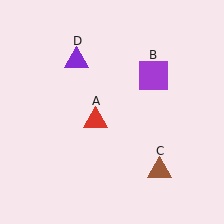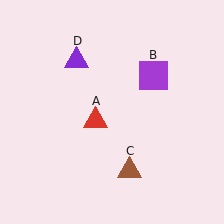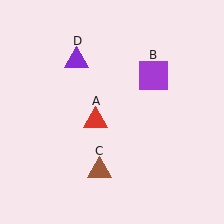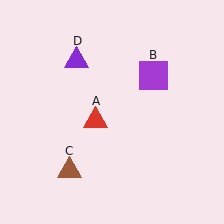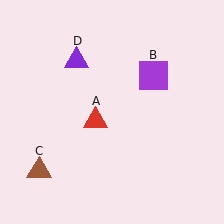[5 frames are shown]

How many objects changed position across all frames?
1 object changed position: brown triangle (object C).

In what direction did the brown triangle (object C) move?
The brown triangle (object C) moved left.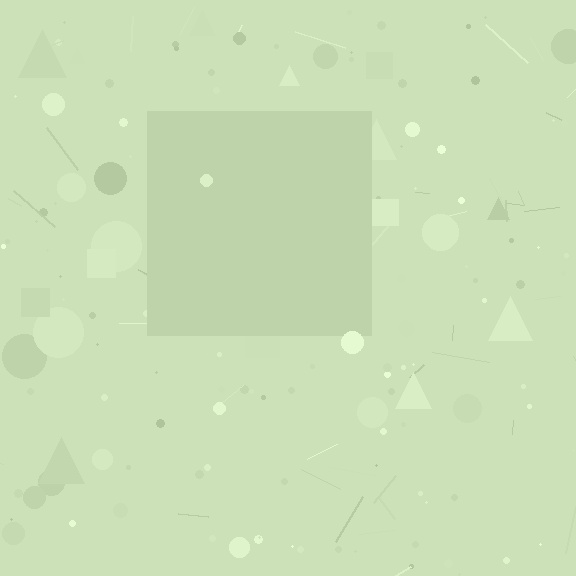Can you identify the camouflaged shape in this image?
The camouflaged shape is a square.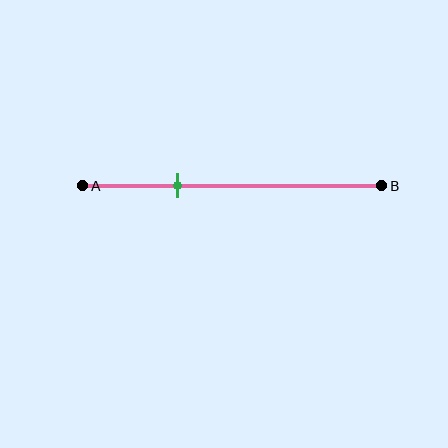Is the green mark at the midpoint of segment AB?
No, the mark is at about 30% from A, not at the 50% midpoint.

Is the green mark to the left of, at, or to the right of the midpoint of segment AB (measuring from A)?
The green mark is to the left of the midpoint of segment AB.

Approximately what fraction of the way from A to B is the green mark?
The green mark is approximately 30% of the way from A to B.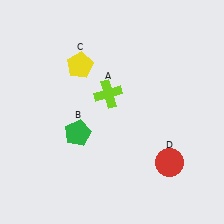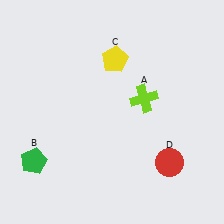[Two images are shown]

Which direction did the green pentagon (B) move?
The green pentagon (B) moved left.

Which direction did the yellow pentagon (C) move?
The yellow pentagon (C) moved right.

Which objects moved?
The objects that moved are: the lime cross (A), the green pentagon (B), the yellow pentagon (C).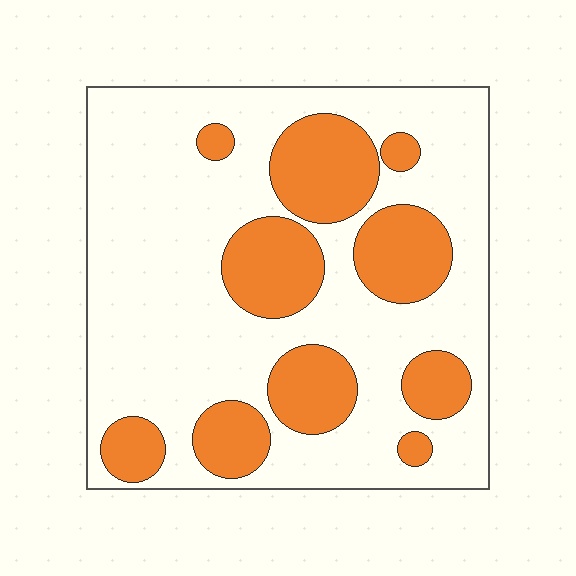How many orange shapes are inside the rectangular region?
10.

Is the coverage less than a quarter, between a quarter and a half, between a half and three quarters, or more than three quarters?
Between a quarter and a half.